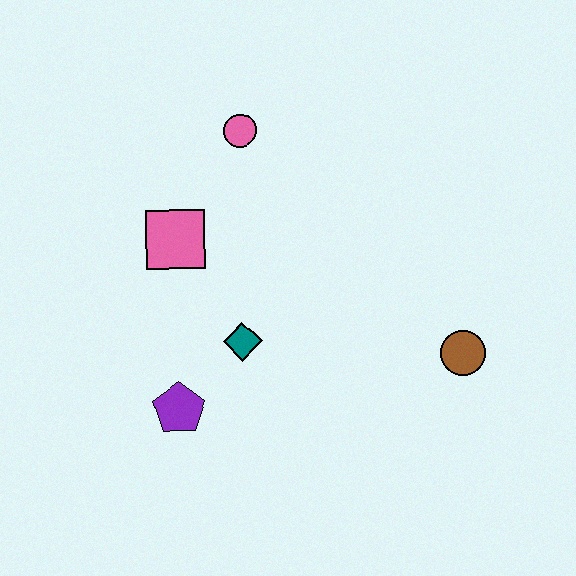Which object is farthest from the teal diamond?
The brown circle is farthest from the teal diamond.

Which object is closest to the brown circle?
The teal diamond is closest to the brown circle.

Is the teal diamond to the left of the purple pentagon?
No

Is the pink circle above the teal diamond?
Yes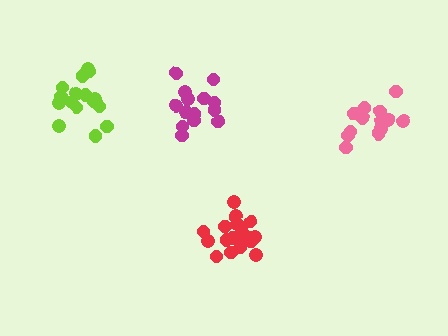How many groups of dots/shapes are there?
There are 4 groups.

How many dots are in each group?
Group 1: 14 dots, Group 2: 18 dots, Group 3: 14 dots, Group 4: 18 dots (64 total).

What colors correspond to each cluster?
The clusters are colored: magenta, lime, pink, red.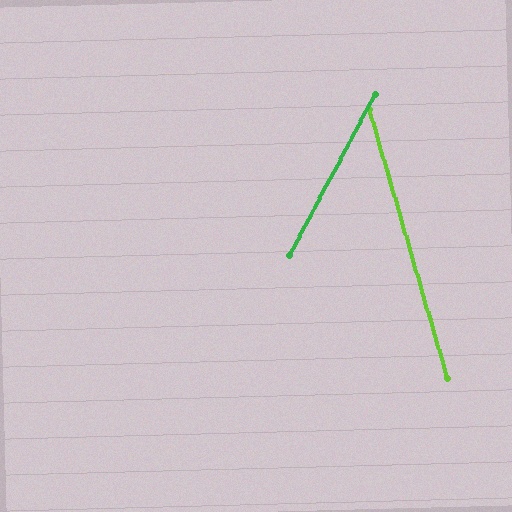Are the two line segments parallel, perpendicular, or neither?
Neither parallel nor perpendicular — they differ by about 44°.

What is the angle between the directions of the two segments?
Approximately 44 degrees.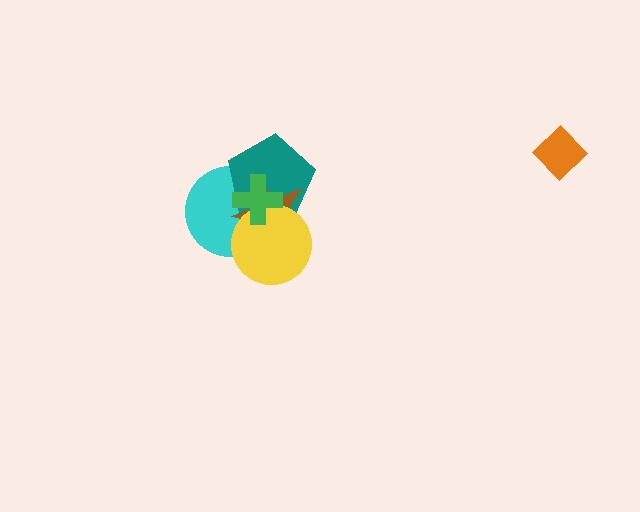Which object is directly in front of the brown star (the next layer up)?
The yellow circle is directly in front of the brown star.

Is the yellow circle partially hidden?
Yes, it is partially covered by another shape.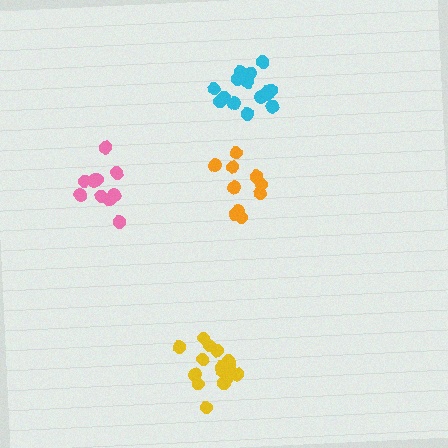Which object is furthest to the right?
The cyan cluster is rightmost.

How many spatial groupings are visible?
There are 4 spatial groupings.